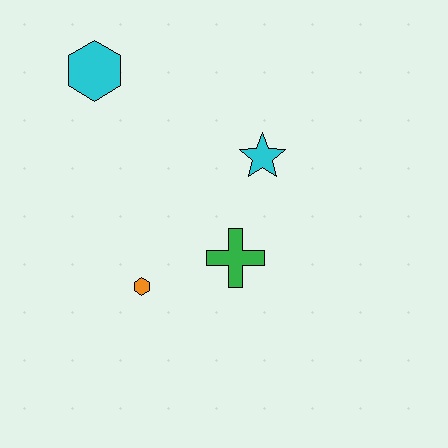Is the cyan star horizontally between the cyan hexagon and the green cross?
No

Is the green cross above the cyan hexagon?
No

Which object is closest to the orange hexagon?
The green cross is closest to the orange hexagon.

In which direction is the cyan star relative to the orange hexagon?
The cyan star is above the orange hexagon.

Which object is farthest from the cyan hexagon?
The green cross is farthest from the cyan hexagon.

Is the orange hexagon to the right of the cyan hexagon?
Yes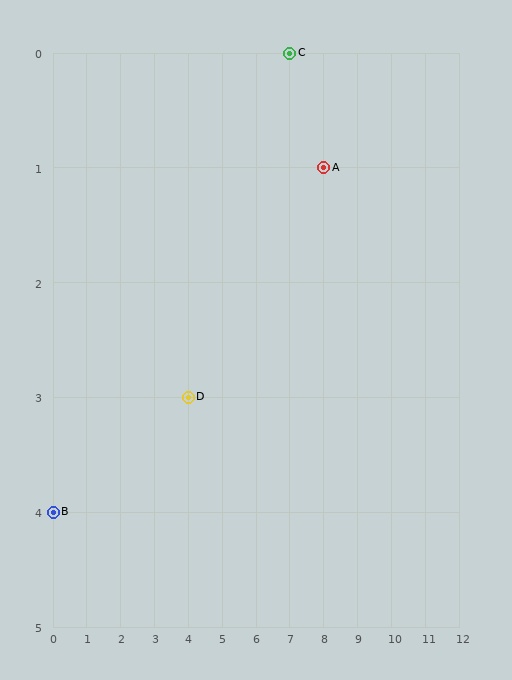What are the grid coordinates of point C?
Point C is at grid coordinates (7, 0).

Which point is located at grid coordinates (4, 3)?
Point D is at (4, 3).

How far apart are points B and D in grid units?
Points B and D are 4 columns and 1 row apart (about 4.1 grid units diagonally).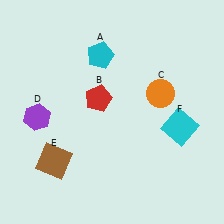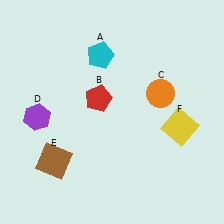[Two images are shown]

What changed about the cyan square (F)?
In Image 1, F is cyan. In Image 2, it changed to yellow.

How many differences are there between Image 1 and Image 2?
There is 1 difference between the two images.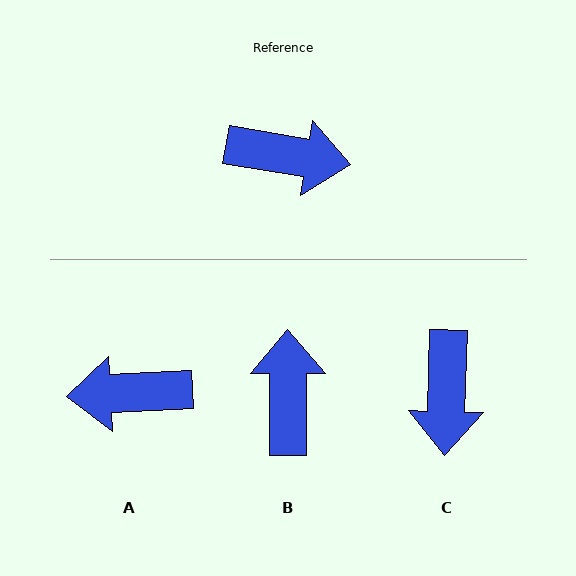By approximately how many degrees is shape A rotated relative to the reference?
Approximately 168 degrees clockwise.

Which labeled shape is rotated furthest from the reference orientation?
A, about 168 degrees away.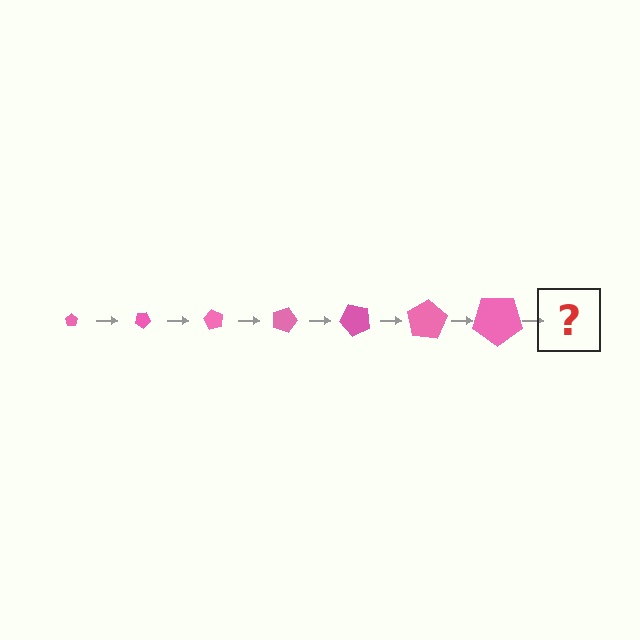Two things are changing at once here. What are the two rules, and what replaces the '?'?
The two rules are that the pentagon grows larger each step and it rotates 30 degrees each step. The '?' should be a pentagon, larger than the previous one and rotated 210 degrees from the start.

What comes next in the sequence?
The next element should be a pentagon, larger than the previous one and rotated 210 degrees from the start.